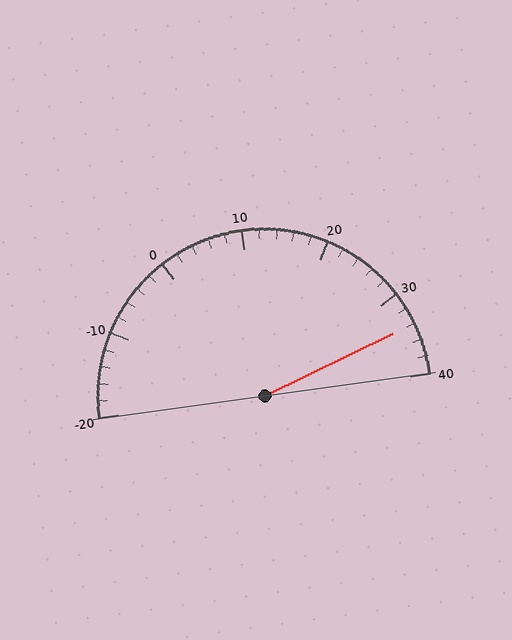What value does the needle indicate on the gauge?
The needle indicates approximately 34.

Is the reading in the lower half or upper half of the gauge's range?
The reading is in the upper half of the range (-20 to 40).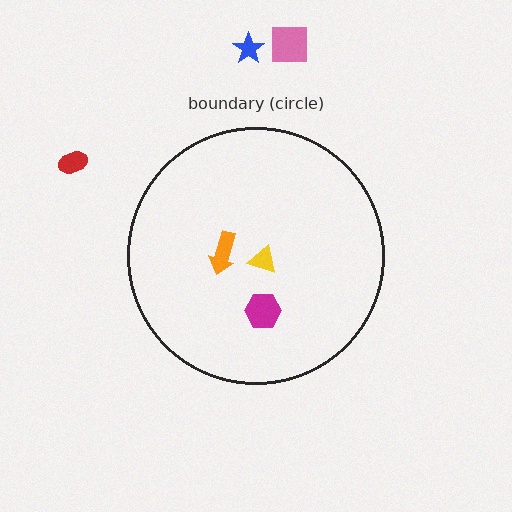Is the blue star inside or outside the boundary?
Outside.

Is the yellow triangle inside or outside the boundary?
Inside.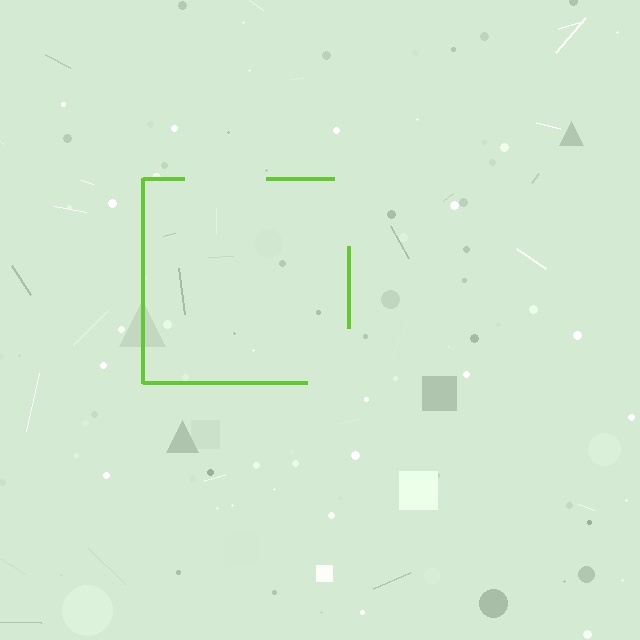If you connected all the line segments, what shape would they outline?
They would outline a square.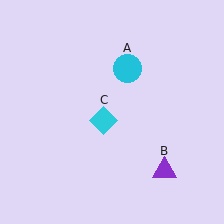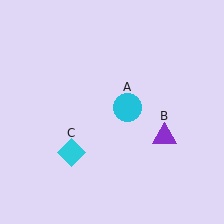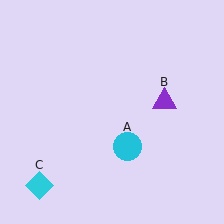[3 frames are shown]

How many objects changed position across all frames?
3 objects changed position: cyan circle (object A), purple triangle (object B), cyan diamond (object C).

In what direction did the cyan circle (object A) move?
The cyan circle (object A) moved down.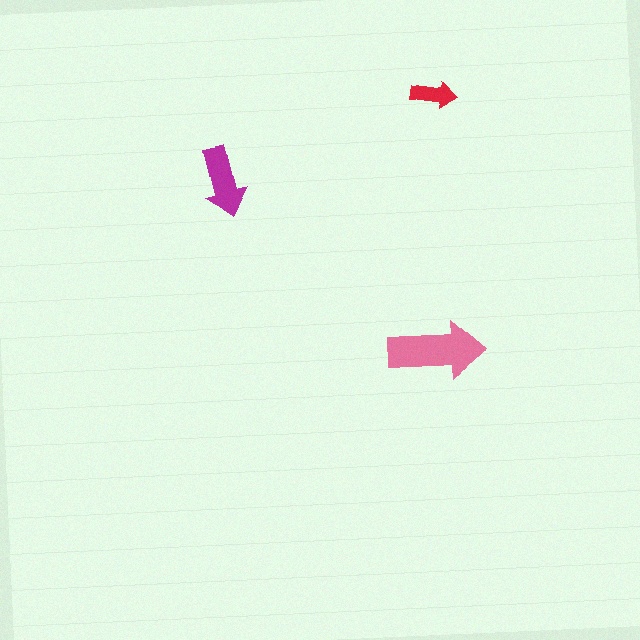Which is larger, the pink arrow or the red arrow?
The pink one.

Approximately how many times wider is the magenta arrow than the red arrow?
About 1.5 times wider.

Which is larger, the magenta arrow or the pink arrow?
The pink one.